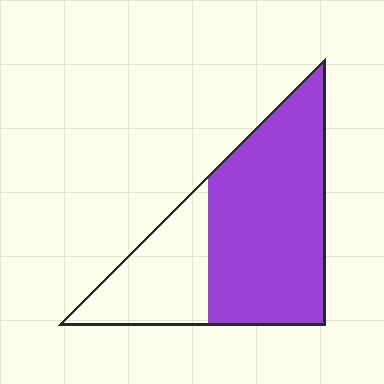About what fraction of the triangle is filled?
About two thirds (2/3).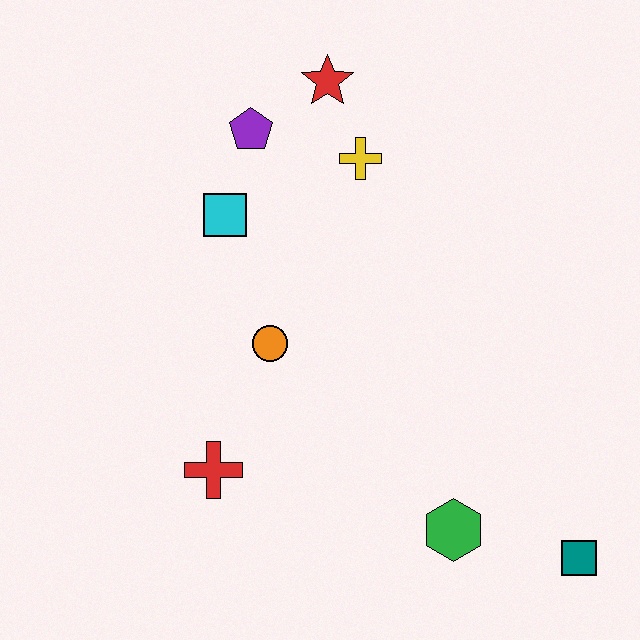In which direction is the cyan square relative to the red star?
The cyan square is below the red star.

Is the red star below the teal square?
No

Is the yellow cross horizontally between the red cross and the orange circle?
No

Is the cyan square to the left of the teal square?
Yes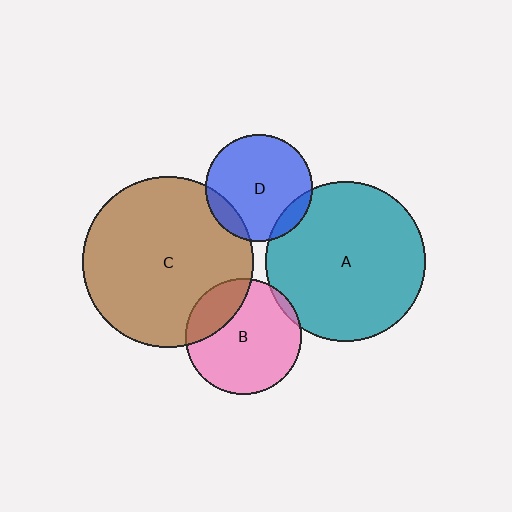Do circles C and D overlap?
Yes.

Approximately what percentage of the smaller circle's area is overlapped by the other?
Approximately 10%.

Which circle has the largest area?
Circle C (brown).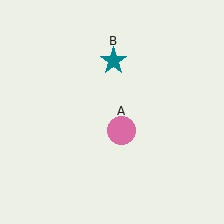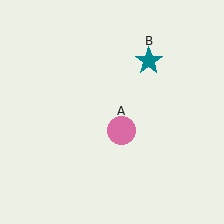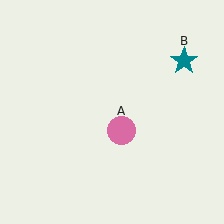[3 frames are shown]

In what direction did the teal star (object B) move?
The teal star (object B) moved right.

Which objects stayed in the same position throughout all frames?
Pink circle (object A) remained stationary.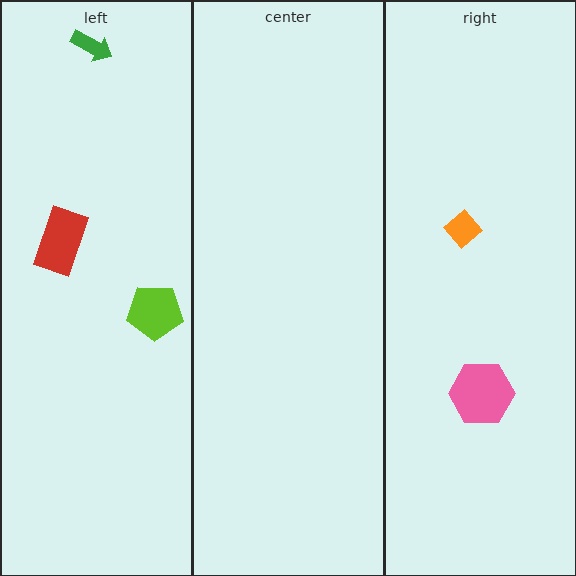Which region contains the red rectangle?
The left region.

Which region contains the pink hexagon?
The right region.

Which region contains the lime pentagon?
The left region.